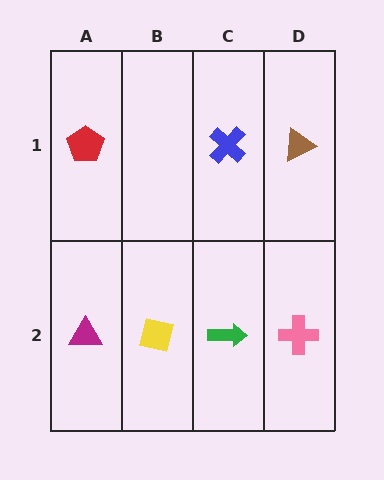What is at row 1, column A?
A red pentagon.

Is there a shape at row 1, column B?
No, that cell is empty.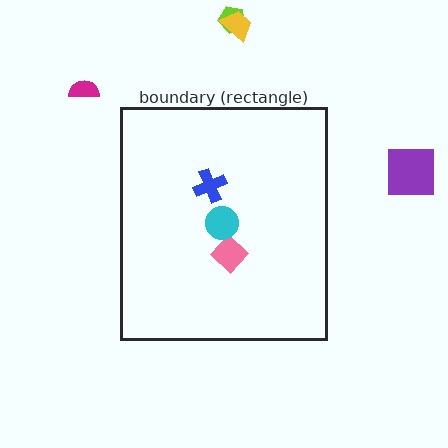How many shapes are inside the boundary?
3 inside, 4 outside.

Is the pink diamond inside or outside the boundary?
Inside.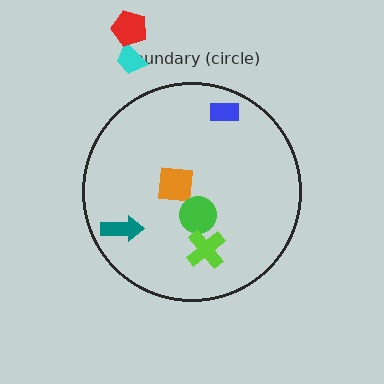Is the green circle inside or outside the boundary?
Inside.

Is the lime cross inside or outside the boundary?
Inside.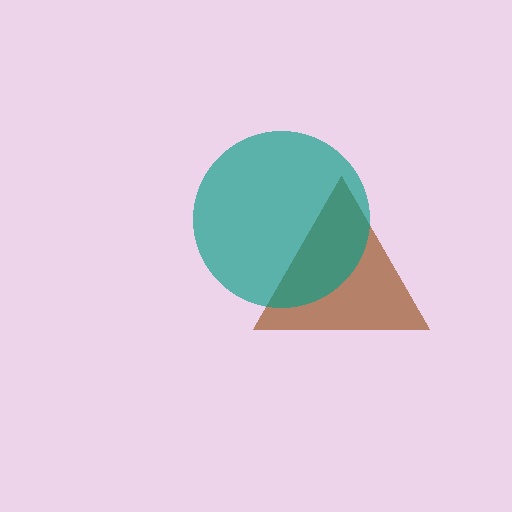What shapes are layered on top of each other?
The layered shapes are: a brown triangle, a teal circle.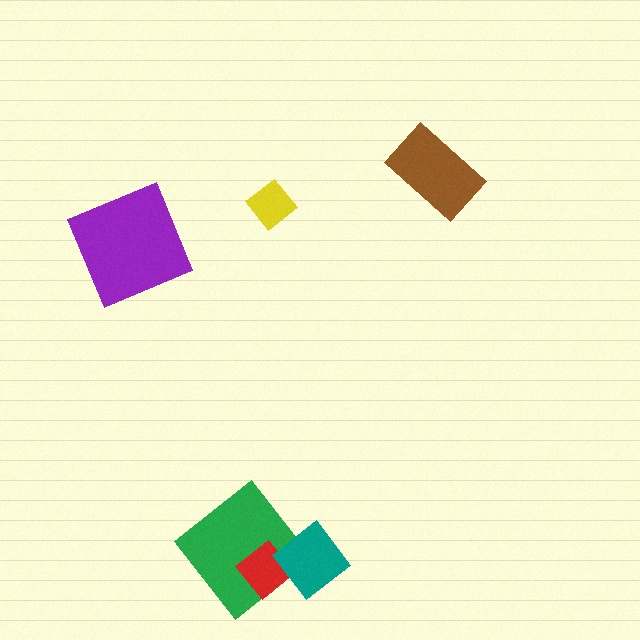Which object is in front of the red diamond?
The teal diamond is in front of the red diamond.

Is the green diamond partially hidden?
Yes, it is partially covered by another shape.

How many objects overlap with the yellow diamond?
0 objects overlap with the yellow diamond.